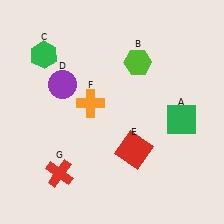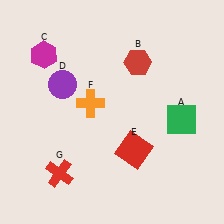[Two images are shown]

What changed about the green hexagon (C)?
In Image 1, C is green. In Image 2, it changed to magenta.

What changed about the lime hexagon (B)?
In Image 1, B is lime. In Image 2, it changed to red.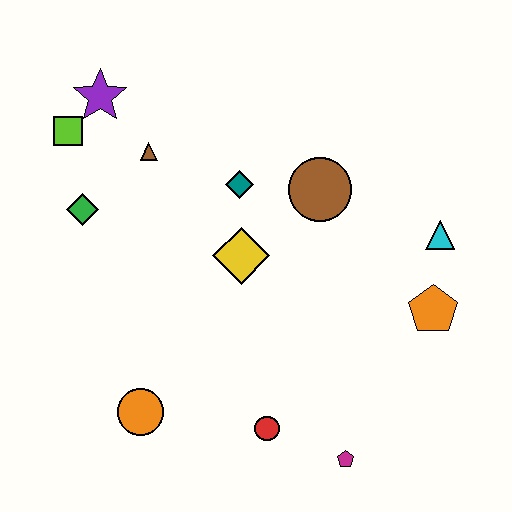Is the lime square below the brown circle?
No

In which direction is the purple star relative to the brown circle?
The purple star is to the left of the brown circle.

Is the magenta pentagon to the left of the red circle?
No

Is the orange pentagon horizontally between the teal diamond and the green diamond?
No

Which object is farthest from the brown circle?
The orange circle is farthest from the brown circle.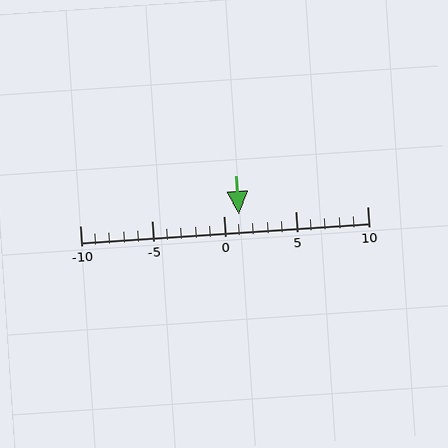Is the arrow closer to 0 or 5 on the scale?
The arrow is closer to 0.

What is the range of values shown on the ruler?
The ruler shows values from -10 to 10.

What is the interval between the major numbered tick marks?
The major tick marks are spaced 5 units apart.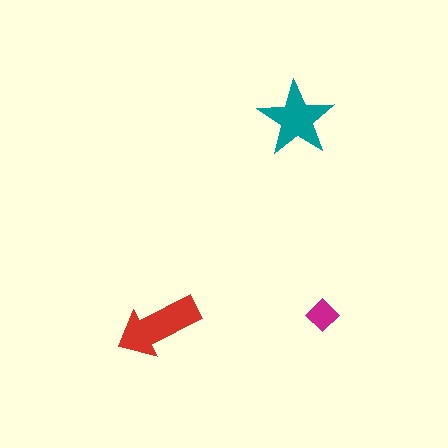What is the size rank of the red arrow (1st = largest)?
1st.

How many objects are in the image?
There are 3 objects in the image.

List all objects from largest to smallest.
The red arrow, the teal star, the magenta diamond.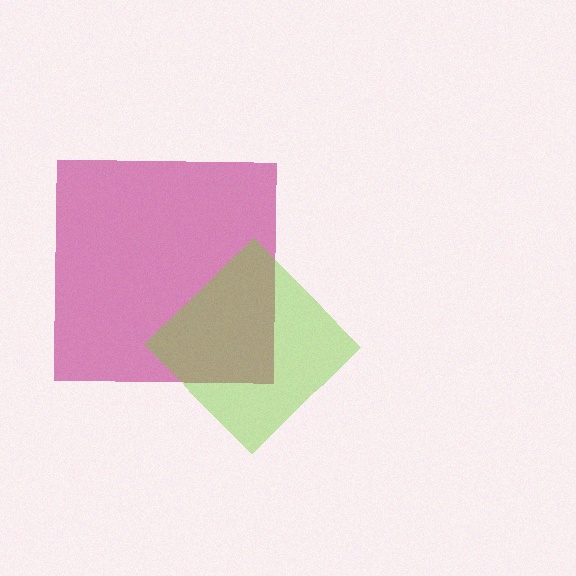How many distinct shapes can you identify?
There are 2 distinct shapes: a magenta square, a lime diamond.